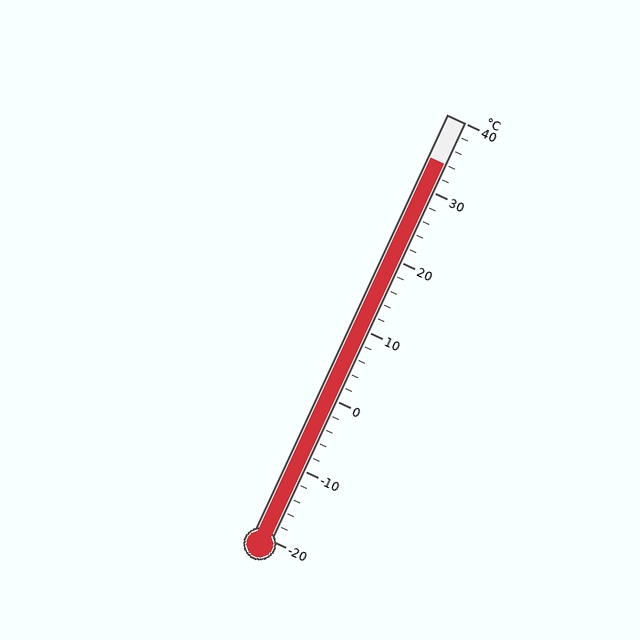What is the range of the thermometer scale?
The thermometer scale ranges from -20°C to 40°C.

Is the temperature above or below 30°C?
The temperature is above 30°C.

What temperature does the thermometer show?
The thermometer shows approximately 34°C.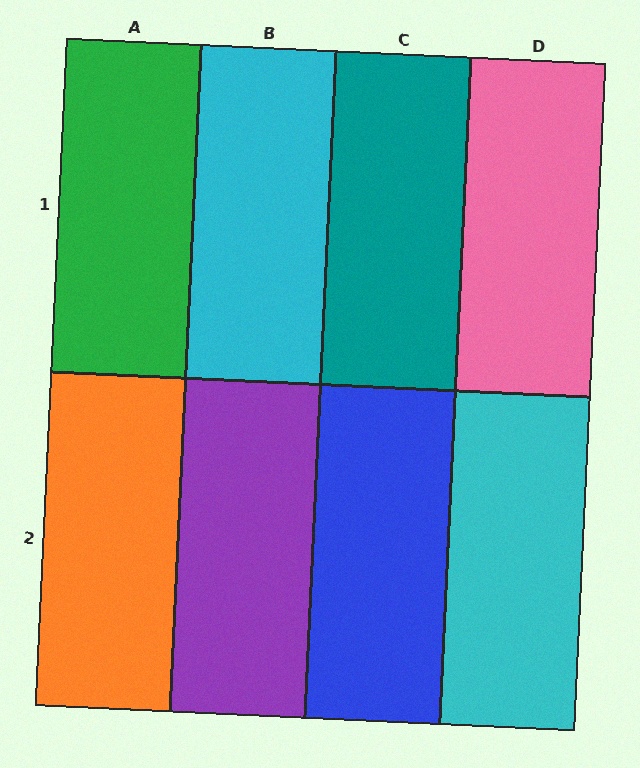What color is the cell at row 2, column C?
Blue.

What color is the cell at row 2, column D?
Cyan.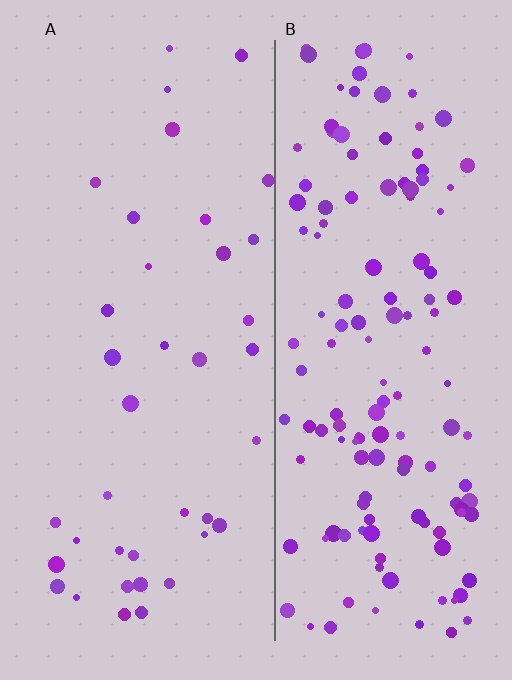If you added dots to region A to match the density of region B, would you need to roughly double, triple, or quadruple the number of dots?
Approximately quadruple.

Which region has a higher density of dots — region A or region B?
B (the right).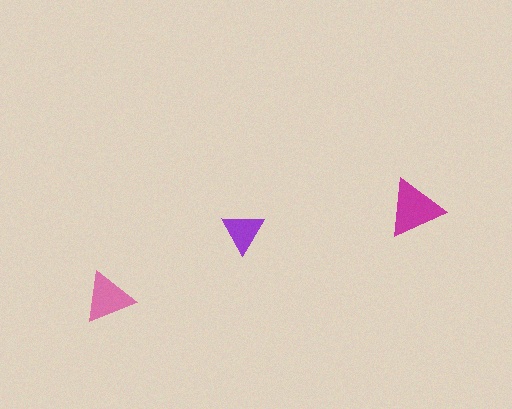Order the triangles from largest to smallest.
the magenta one, the pink one, the purple one.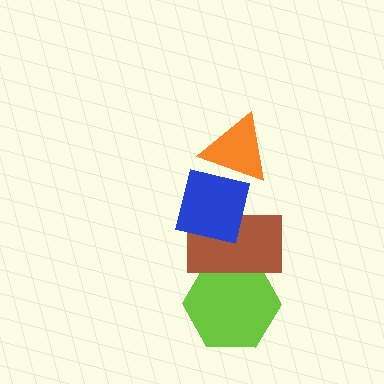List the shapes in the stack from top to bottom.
From top to bottom: the orange triangle, the blue square, the brown rectangle, the lime hexagon.